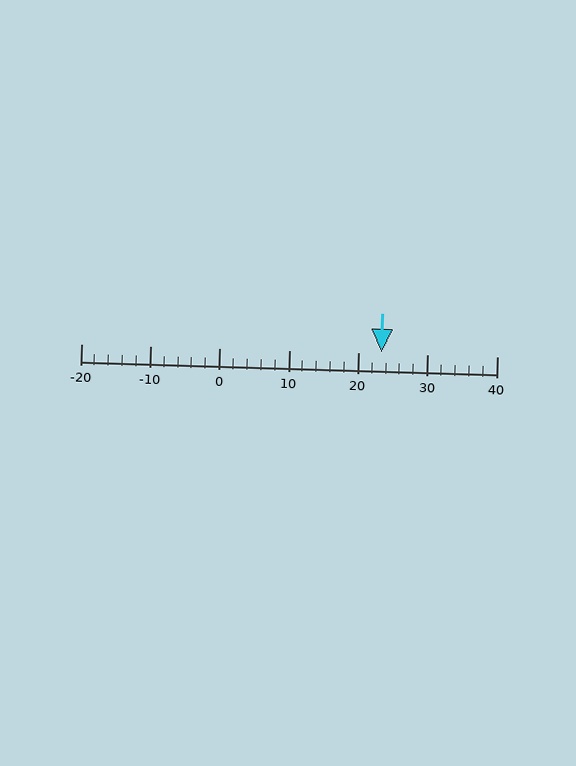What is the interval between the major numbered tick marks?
The major tick marks are spaced 10 units apart.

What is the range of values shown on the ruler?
The ruler shows values from -20 to 40.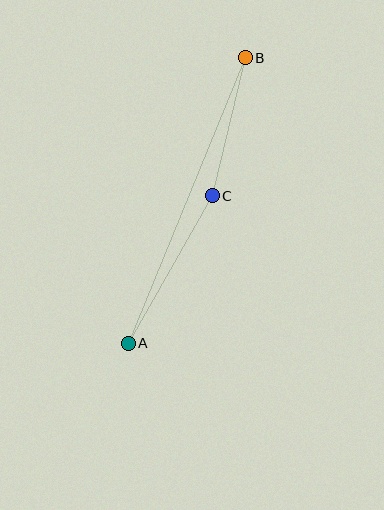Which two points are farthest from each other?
Points A and B are farthest from each other.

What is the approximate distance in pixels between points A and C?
The distance between A and C is approximately 170 pixels.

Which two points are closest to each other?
Points B and C are closest to each other.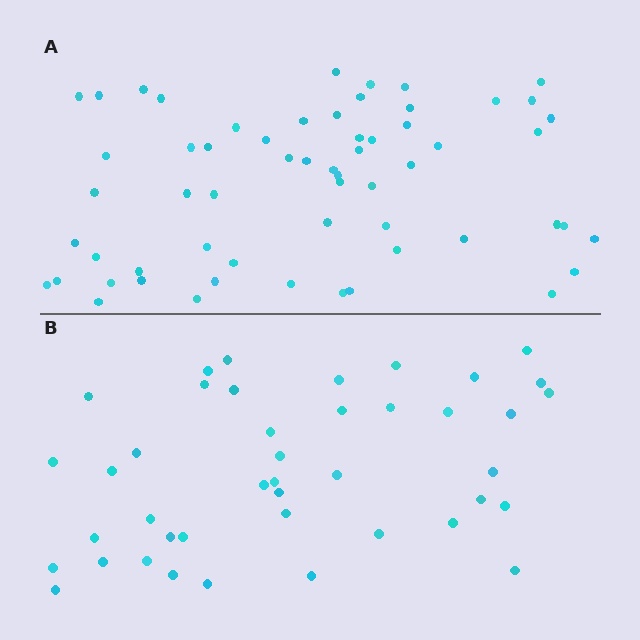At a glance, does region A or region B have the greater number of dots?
Region A (the top region) has more dots.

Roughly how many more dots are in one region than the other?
Region A has approximately 20 more dots than region B.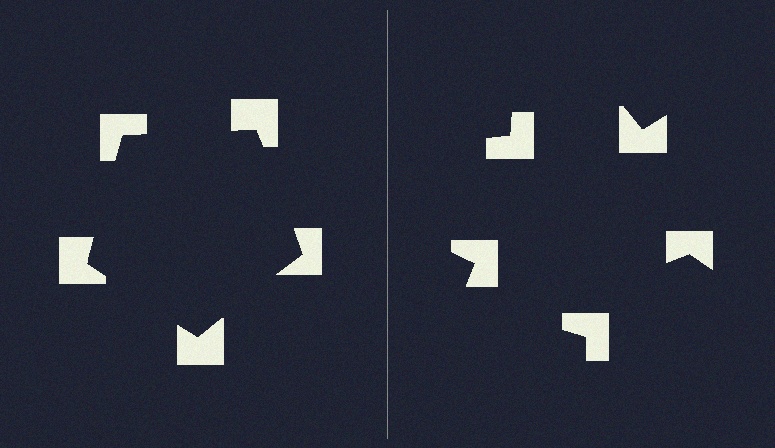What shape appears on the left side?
An illusory pentagon.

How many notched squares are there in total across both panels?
10 — 5 on each side.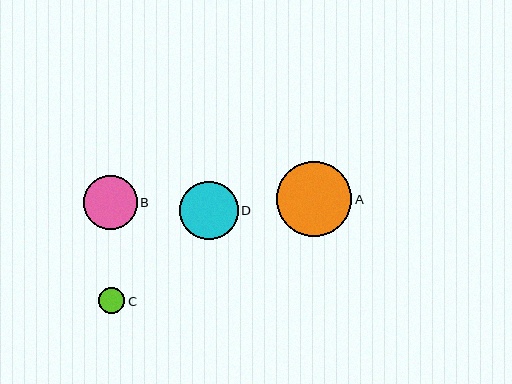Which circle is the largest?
Circle A is the largest with a size of approximately 76 pixels.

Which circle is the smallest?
Circle C is the smallest with a size of approximately 26 pixels.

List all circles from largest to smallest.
From largest to smallest: A, D, B, C.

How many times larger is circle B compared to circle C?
Circle B is approximately 2.0 times the size of circle C.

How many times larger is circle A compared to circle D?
Circle A is approximately 1.3 times the size of circle D.